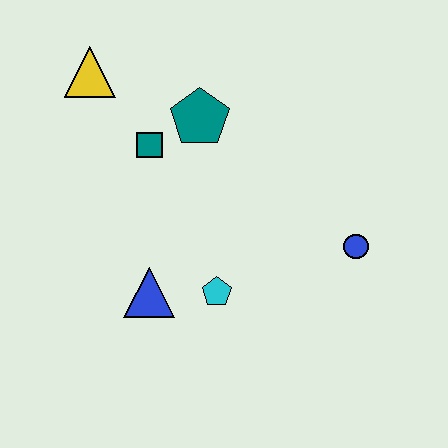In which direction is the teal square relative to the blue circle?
The teal square is to the left of the blue circle.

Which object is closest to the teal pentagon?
The teal square is closest to the teal pentagon.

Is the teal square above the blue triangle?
Yes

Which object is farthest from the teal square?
The blue circle is farthest from the teal square.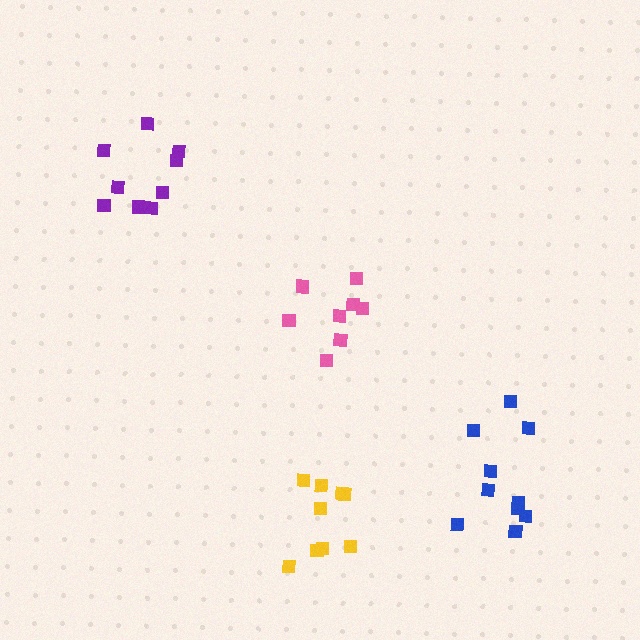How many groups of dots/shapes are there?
There are 4 groups.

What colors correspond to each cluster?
The clusters are colored: yellow, blue, purple, pink.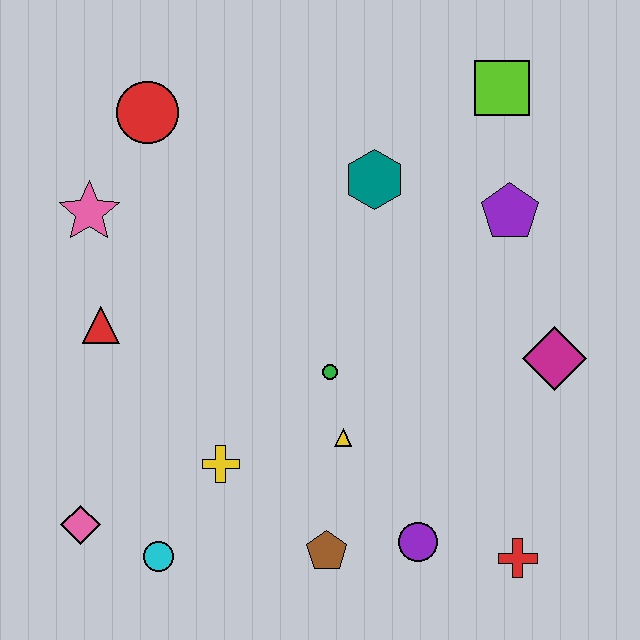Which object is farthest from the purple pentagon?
The pink diamond is farthest from the purple pentagon.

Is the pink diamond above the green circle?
No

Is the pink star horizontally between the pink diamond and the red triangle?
Yes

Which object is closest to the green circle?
The yellow triangle is closest to the green circle.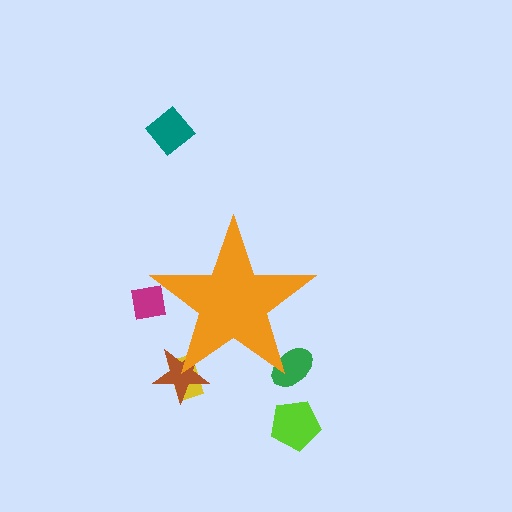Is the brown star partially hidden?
Yes, the brown star is partially hidden behind the orange star.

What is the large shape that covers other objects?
An orange star.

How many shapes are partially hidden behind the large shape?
4 shapes are partially hidden.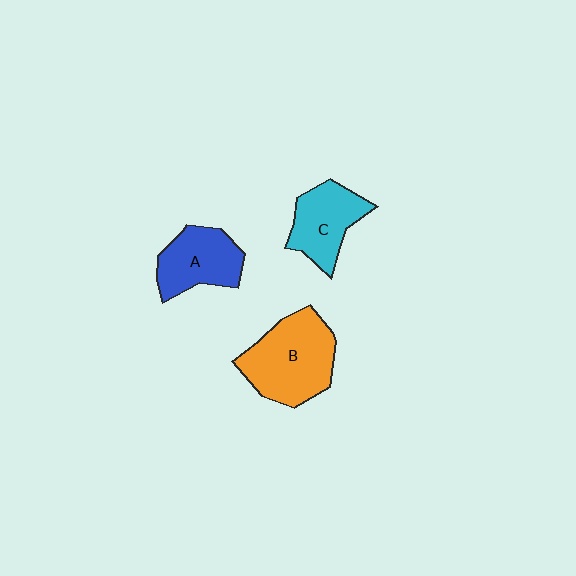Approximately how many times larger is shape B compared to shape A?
Approximately 1.4 times.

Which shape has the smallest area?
Shape C (cyan).